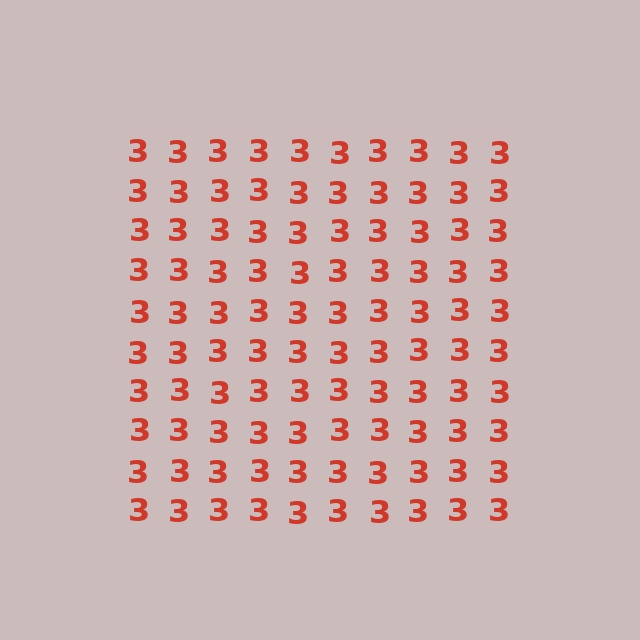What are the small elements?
The small elements are digit 3's.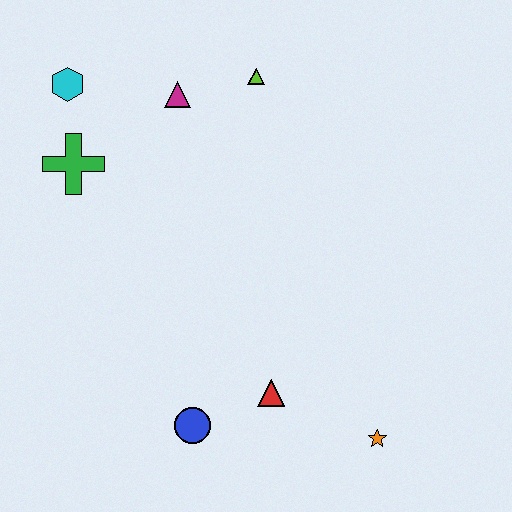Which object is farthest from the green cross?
The orange star is farthest from the green cross.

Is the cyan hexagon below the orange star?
No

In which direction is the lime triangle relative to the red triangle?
The lime triangle is above the red triangle.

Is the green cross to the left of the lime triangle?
Yes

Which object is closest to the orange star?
The red triangle is closest to the orange star.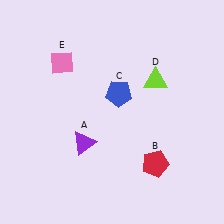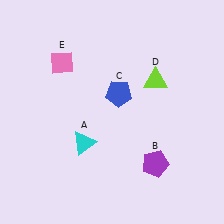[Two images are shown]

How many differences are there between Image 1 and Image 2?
There are 2 differences between the two images.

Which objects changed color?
A changed from purple to cyan. B changed from red to purple.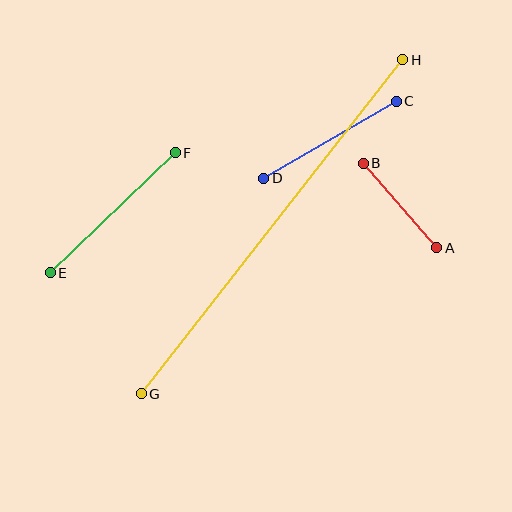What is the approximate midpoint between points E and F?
The midpoint is at approximately (113, 213) pixels.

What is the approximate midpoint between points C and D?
The midpoint is at approximately (330, 140) pixels.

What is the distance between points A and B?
The distance is approximately 112 pixels.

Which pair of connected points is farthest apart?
Points G and H are farthest apart.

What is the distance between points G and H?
The distance is approximately 424 pixels.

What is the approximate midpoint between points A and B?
The midpoint is at approximately (400, 205) pixels.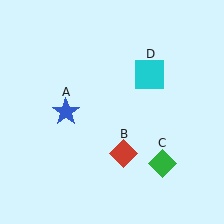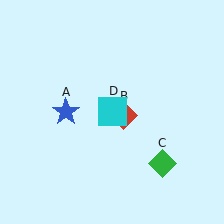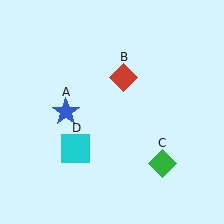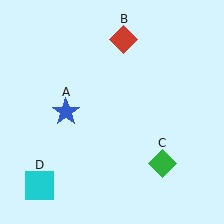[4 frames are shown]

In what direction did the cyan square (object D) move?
The cyan square (object D) moved down and to the left.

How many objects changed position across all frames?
2 objects changed position: red diamond (object B), cyan square (object D).